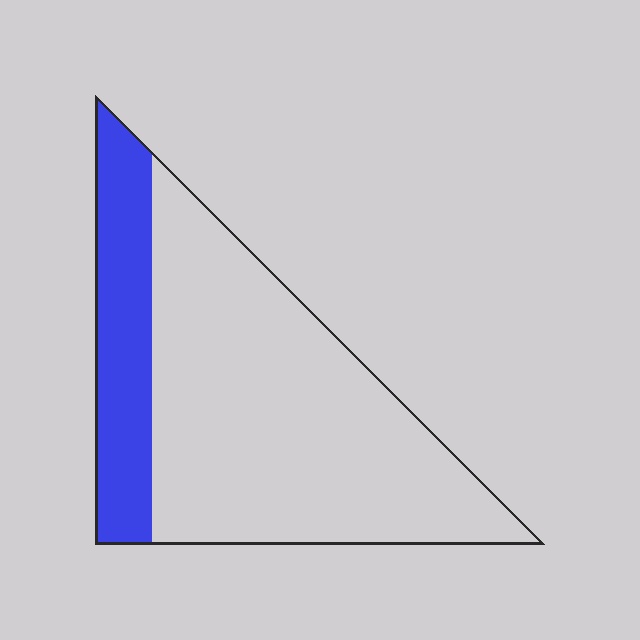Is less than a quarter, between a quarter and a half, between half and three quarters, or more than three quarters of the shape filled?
Less than a quarter.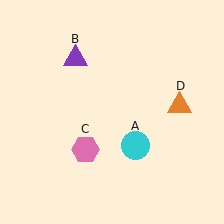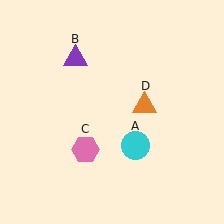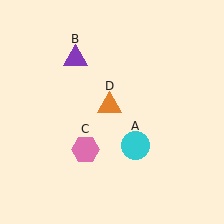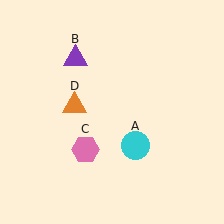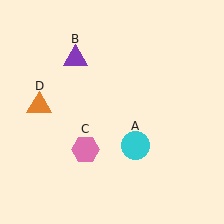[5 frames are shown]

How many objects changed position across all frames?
1 object changed position: orange triangle (object D).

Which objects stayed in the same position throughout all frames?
Cyan circle (object A) and purple triangle (object B) and pink hexagon (object C) remained stationary.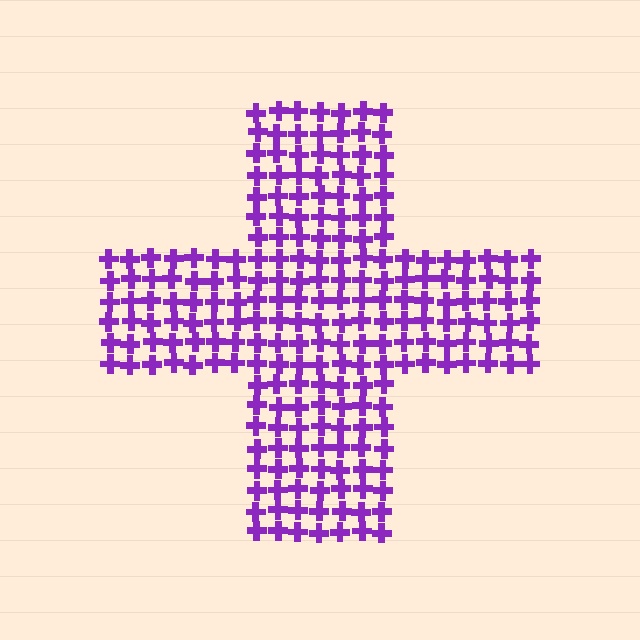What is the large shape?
The large shape is a cross.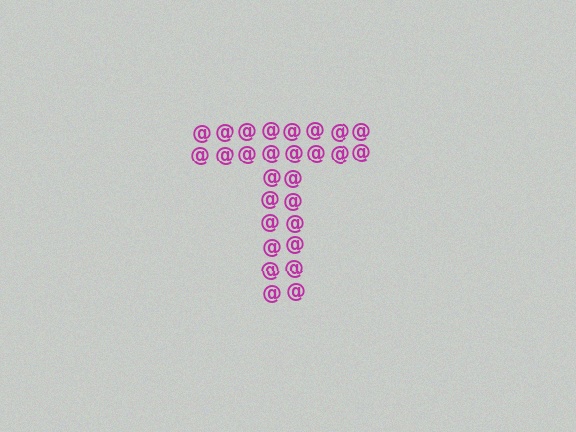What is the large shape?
The large shape is the letter T.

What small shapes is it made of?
It is made of small at signs.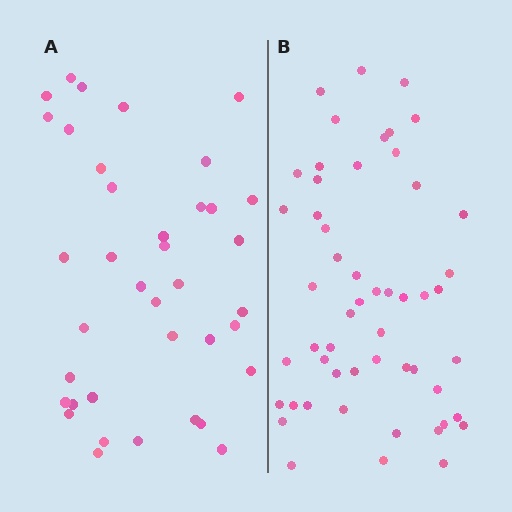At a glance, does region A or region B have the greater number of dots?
Region B (the right region) has more dots.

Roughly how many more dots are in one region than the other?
Region B has approximately 15 more dots than region A.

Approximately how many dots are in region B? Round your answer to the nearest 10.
About 50 dots. (The exact count is 53, which rounds to 50.)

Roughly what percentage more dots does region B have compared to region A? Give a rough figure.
About 40% more.